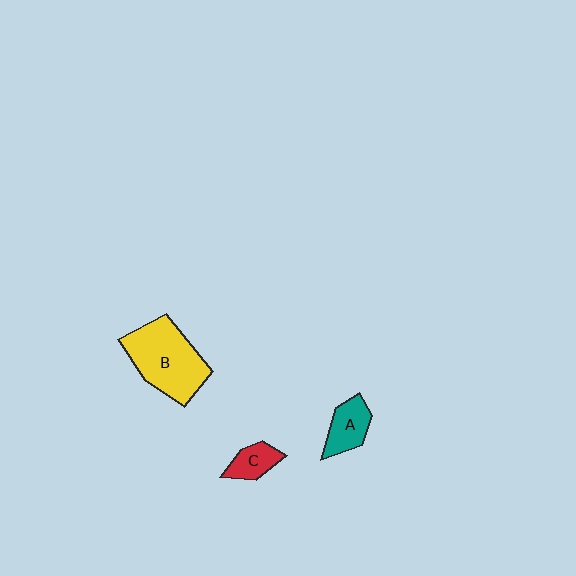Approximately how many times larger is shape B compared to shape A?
Approximately 2.3 times.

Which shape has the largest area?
Shape B (yellow).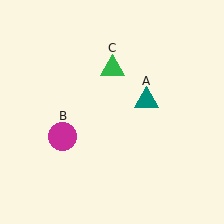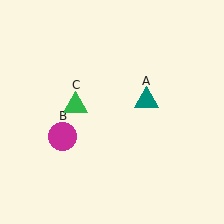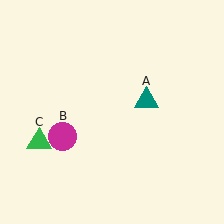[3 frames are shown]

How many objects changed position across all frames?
1 object changed position: green triangle (object C).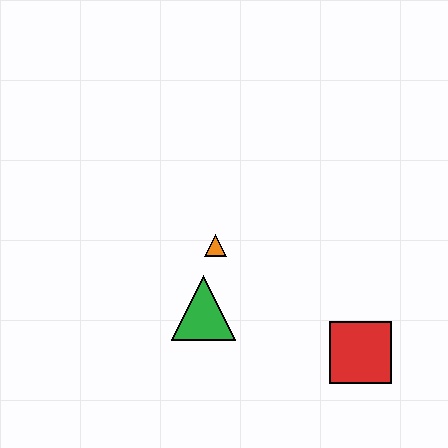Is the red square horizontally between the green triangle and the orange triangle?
No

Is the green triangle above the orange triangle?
No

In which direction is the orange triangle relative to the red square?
The orange triangle is to the left of the red square.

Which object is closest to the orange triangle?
The green triangle is closest to the orange triangle.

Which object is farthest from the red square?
The orange triangle is farthest from the red square.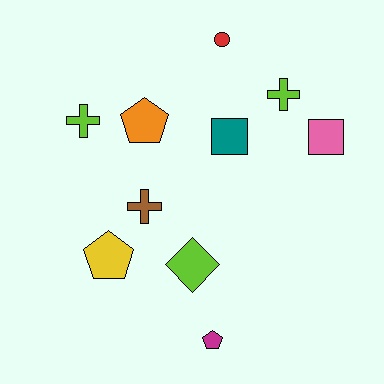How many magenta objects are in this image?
There is 1 magenta object.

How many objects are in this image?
There are 10 objects.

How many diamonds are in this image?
There is 1 diamond.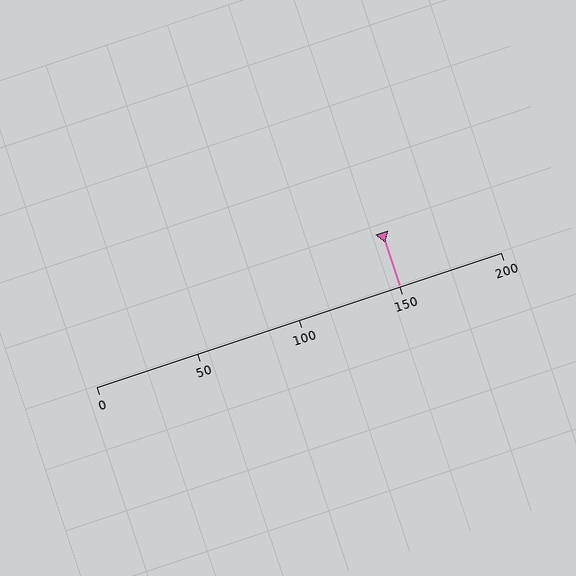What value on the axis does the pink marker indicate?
The marker indicates approximately 150.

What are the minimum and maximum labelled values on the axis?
The axis runs from 0 to 200.